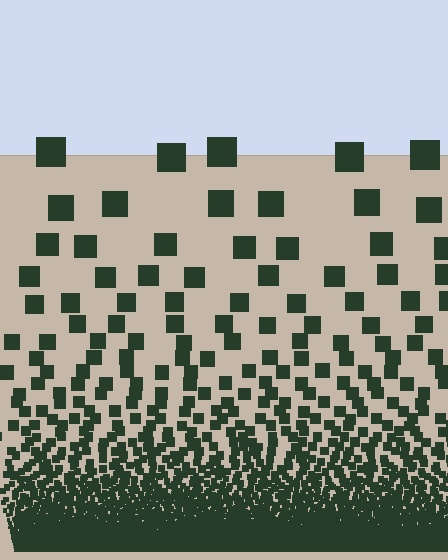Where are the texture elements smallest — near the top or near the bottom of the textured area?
Near the bottom.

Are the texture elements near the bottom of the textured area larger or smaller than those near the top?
Smaller. The gradient is inverted — elements near the bottom are smaller and denser.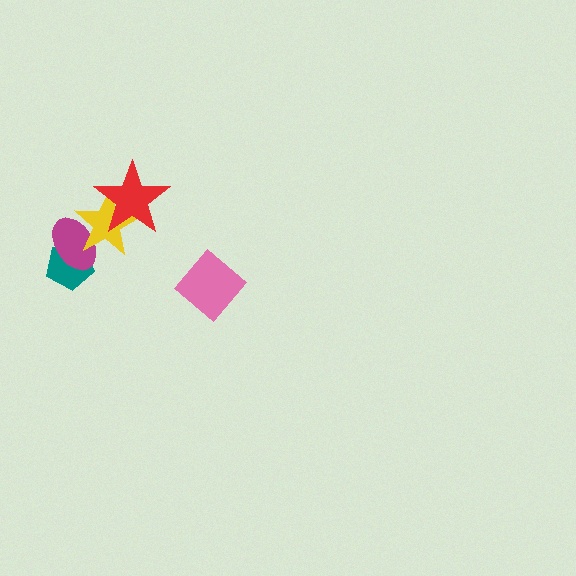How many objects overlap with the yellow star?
2 objects overlap with the yellow star.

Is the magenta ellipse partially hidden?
Yes, it is partially covered by another shape.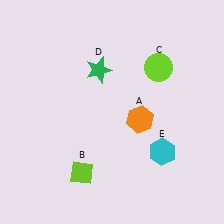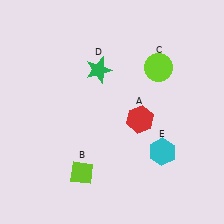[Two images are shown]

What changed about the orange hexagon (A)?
In Image 1, A is orange. In Image 2, it changed to red.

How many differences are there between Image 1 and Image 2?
There is 1 difference between the two images.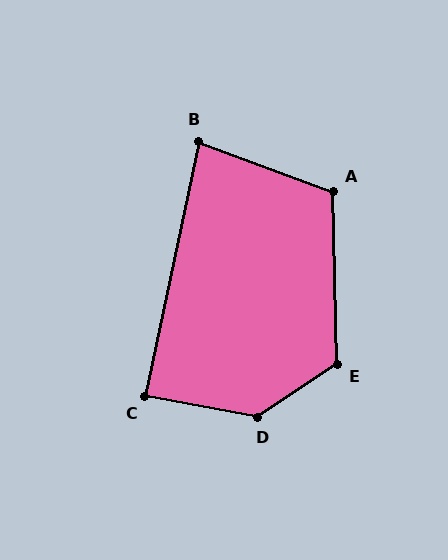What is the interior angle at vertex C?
Approximately 88 degrees (approximately right).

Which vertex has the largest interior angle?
D, at approximately 136 degrees.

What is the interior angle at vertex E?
Approximately 122 degrees (obtuse).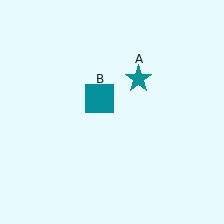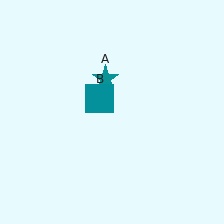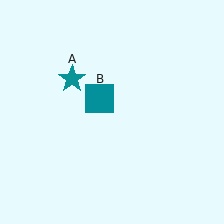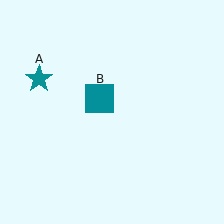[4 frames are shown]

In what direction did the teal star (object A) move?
The teal star (object A) moved left.